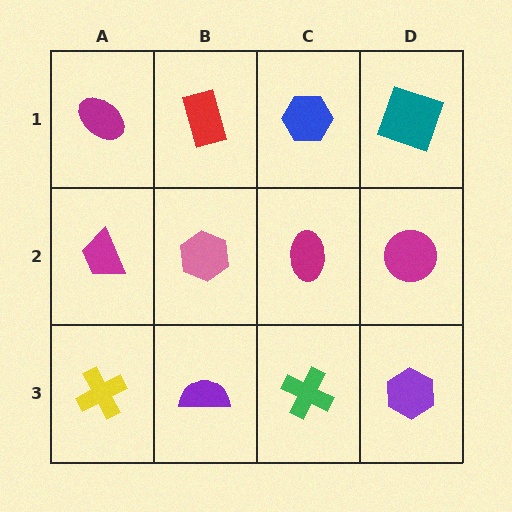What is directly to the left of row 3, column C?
A purple semicircle.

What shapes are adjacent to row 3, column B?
A pink hexagon (row 2, column B), a yellow cross (row 3, column A), a green cross (row 3, column C).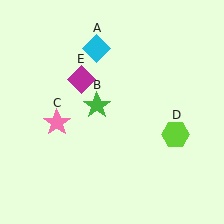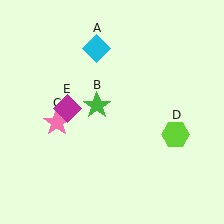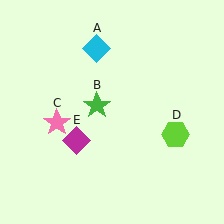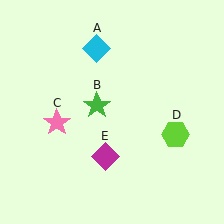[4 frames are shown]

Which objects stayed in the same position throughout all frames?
Cyan diamond (object A) and green star (object B) and pink star (object C) and lime hexagon (object D) remained stationary.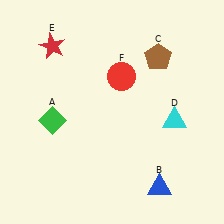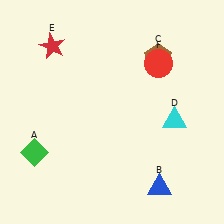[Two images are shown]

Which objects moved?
The objects that moved are: the green diamond (A), the red circle (F).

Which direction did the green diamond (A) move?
The green diamond (A) moved down.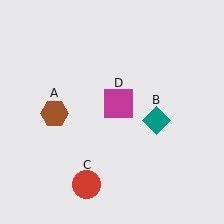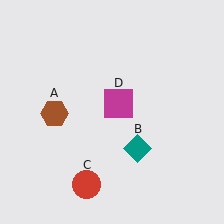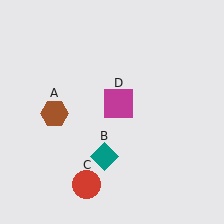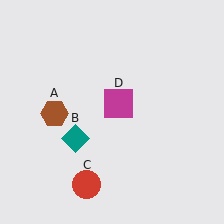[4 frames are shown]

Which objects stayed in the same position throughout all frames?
Brown hexagon (object A) and red circle (object C) and magenta square (object D) remained stationary.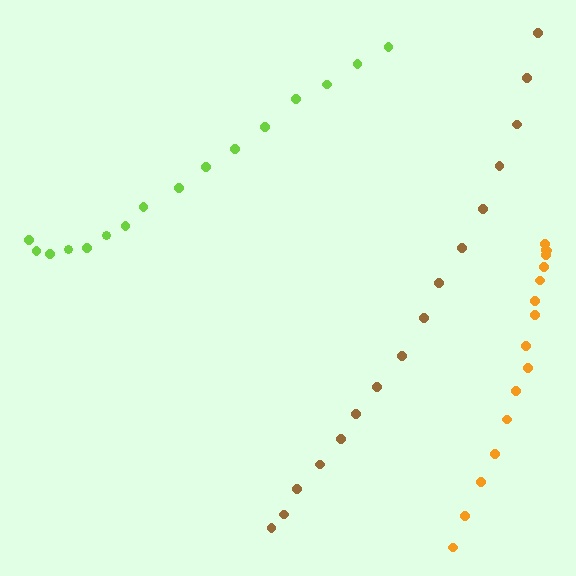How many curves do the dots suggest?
There are 3 distinct paths.